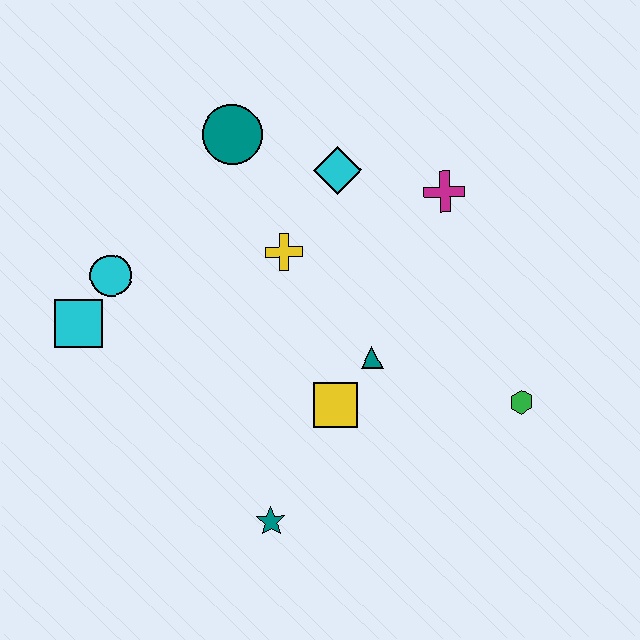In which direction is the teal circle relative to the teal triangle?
The teal circle is above the teal triangle.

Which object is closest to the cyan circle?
The cyan square is closest to the cyan circle.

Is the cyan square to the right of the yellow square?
No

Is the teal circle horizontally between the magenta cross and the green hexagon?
No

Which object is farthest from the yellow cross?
The green hexagon is farthest from the yellow cross.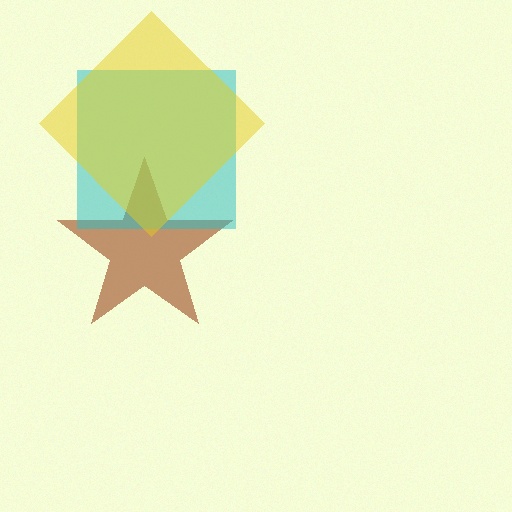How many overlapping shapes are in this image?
There are 3 overlapping shapes in the image.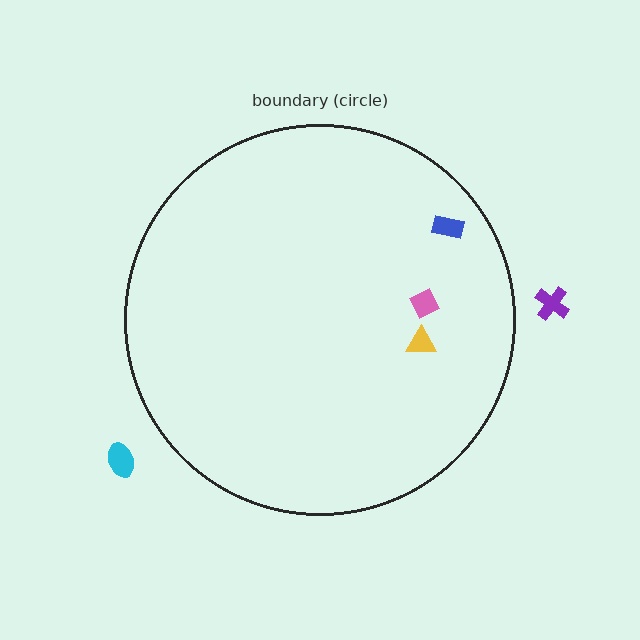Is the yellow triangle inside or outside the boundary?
Inside.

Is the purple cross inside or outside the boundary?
Outside.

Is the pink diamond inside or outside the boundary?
Inside.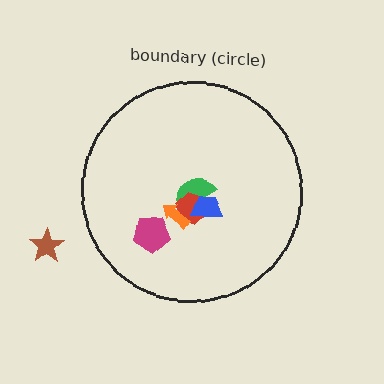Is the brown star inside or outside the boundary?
Outside.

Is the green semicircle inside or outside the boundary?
Inside.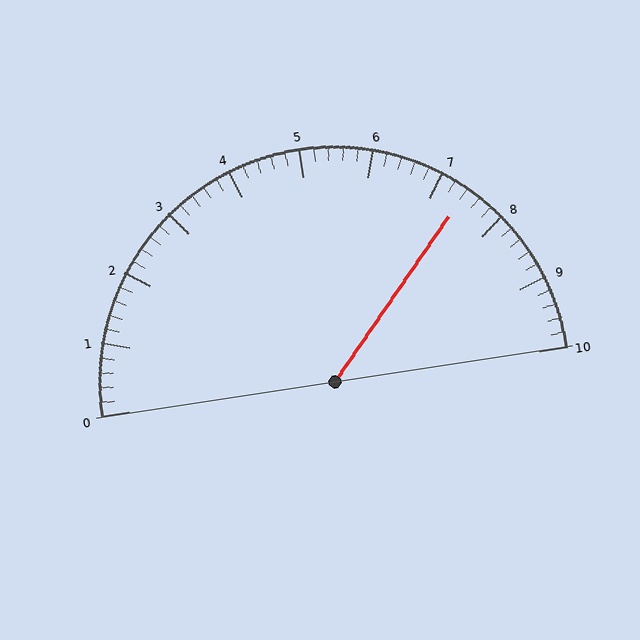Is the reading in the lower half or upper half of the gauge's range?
The reading is in the upper half of the range (0 to 10).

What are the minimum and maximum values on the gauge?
The gauge ranges from 0 to 10.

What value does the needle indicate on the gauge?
The needle indicates approximately 7.4.